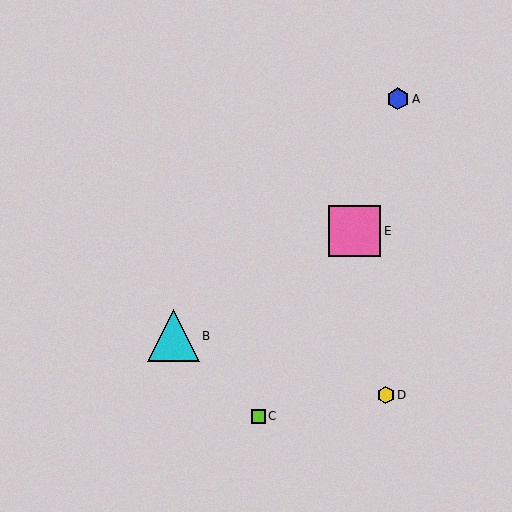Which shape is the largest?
The pink square (labeled E) is the largest.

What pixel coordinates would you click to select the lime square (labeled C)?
Click at (258, 416) to select the lime square C.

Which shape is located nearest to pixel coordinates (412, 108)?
The blue hexagon (labeled A) at (398, 99) is nearest to that location.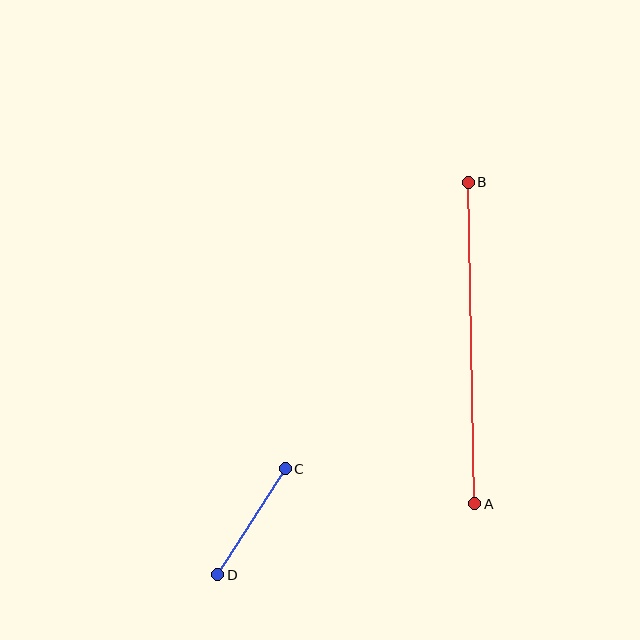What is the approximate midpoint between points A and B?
The midpoint is at approximately (472, 343) pixels.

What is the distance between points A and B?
The distance is approximately 322 pixels.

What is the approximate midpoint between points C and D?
The midpoint is at approximately (251, 522) pixels.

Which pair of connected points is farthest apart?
Points A and B are farthest apart.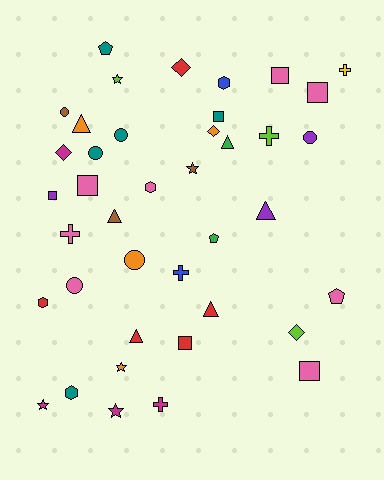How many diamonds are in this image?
There are 4 diamonds.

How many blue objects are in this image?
There are 2 blue objects.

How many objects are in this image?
There are 40 objects.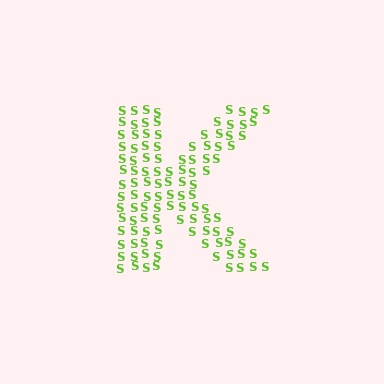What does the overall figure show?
The overall figure shows the letter K.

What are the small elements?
The small elements are letter S's.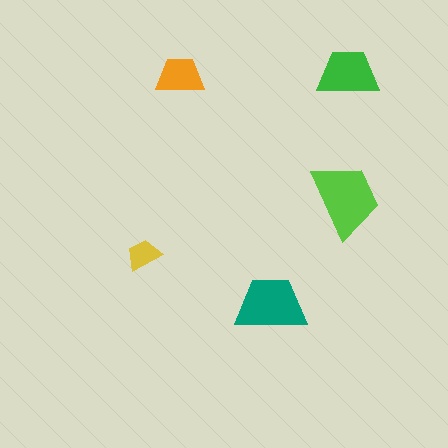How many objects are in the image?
There are 5 objects in the image.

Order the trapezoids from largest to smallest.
the lime one, the teal one, the green one, the orange one, the yellow one.